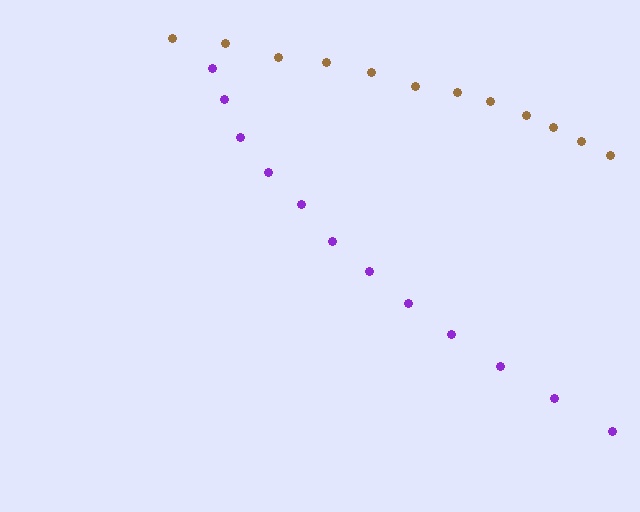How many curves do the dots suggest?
There are 2 distinct paths.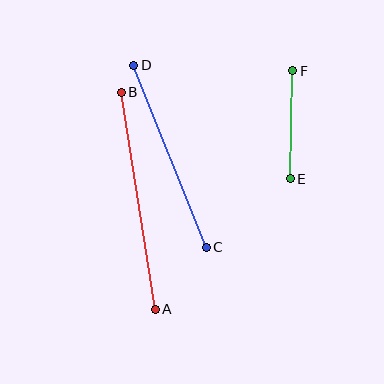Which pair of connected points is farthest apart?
Points A and B are farthest apart.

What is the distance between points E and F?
The distance is approximately 108 pixels.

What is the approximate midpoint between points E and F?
The midpoint is at approximately (291, 125) pixels.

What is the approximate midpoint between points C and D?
The midpoint is at approximately (170, 156) pixels.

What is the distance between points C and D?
The distance is approximately 196 pixels.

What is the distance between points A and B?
The distance is approximately 220 pixels.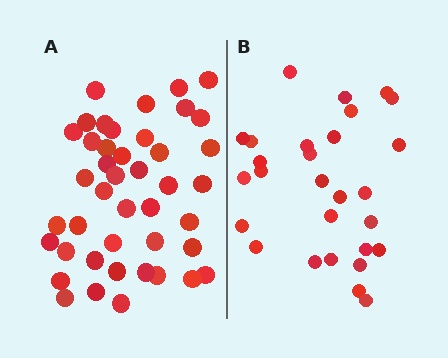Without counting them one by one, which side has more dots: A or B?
Region A (the left region) has more dots.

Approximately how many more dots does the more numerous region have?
Region A has approximately 15 more dots than region B.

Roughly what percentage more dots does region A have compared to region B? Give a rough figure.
About 55% more.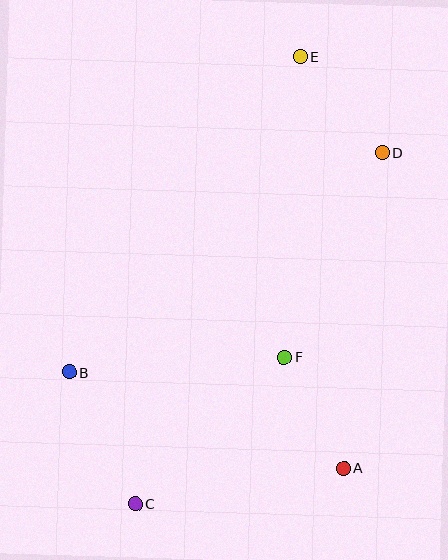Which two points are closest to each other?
Points A and F are closest to each other.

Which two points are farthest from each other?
Points C and E are farthest from each other.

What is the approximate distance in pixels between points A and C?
The distance between A and C is approximately 211 pixels.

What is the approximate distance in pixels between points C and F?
The distance between C and F is approximately 209 pixels.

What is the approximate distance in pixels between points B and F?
The distance between B and F is approximately 216 pixels.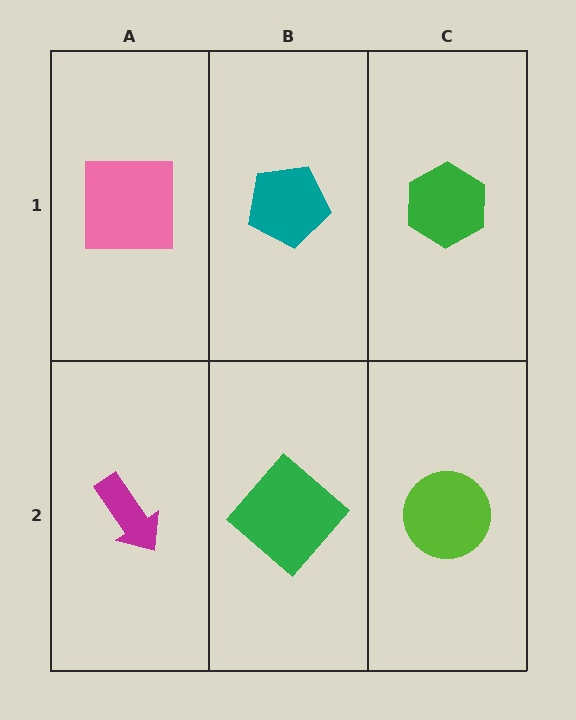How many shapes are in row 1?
3 shapes.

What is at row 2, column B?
A green diamond.